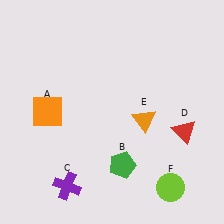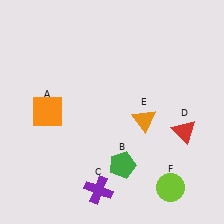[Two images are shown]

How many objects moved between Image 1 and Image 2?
1 object moved between the two images.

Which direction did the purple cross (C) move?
The purple cross (C) moved right.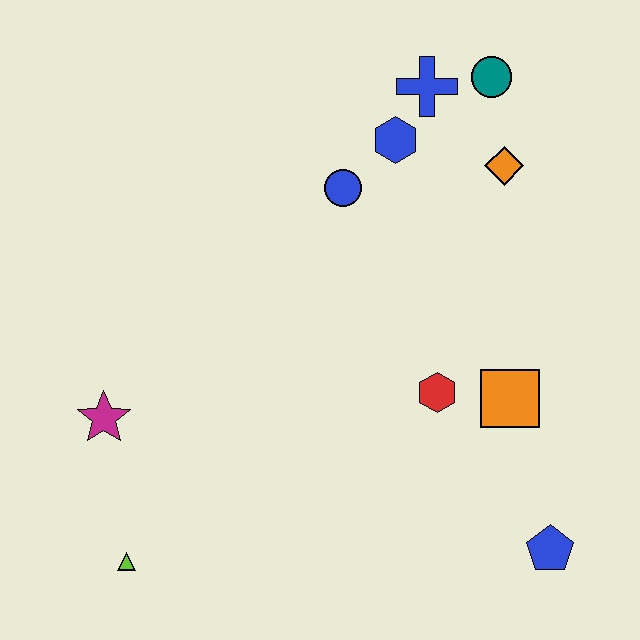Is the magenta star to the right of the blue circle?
No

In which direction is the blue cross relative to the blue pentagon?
The blue cross is above the blue pentagon.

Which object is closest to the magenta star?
The lime triangle is closest to the magenta star.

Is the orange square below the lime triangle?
No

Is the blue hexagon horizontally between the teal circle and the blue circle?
Yes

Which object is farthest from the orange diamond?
The lime triangle is farthest from the orange diamond.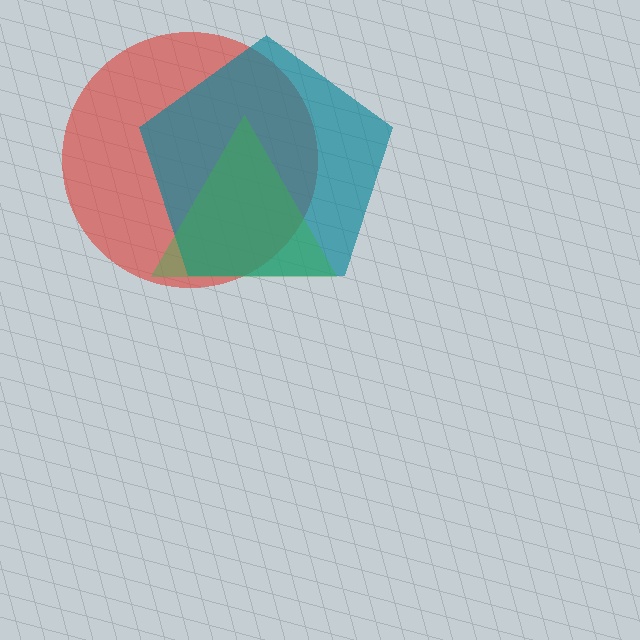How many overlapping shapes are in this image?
There are 3 overlapping shapes in the image.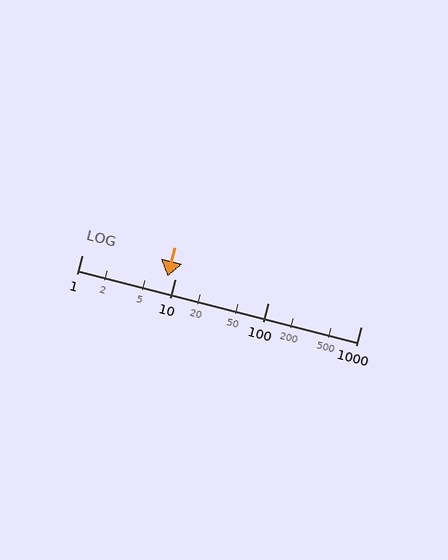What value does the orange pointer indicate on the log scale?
The pointer indicates approximately 8.4.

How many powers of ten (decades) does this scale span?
The scale spans 3 decades, from 1 to 1000.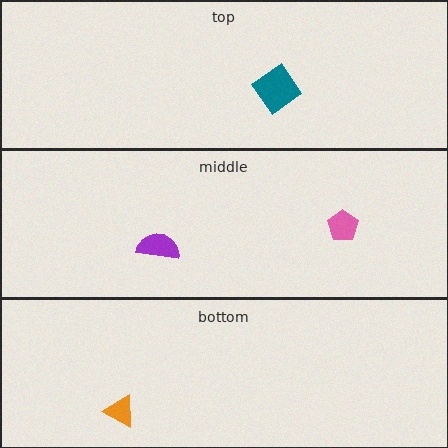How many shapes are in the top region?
1.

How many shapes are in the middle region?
2.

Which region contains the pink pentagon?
The middle region.